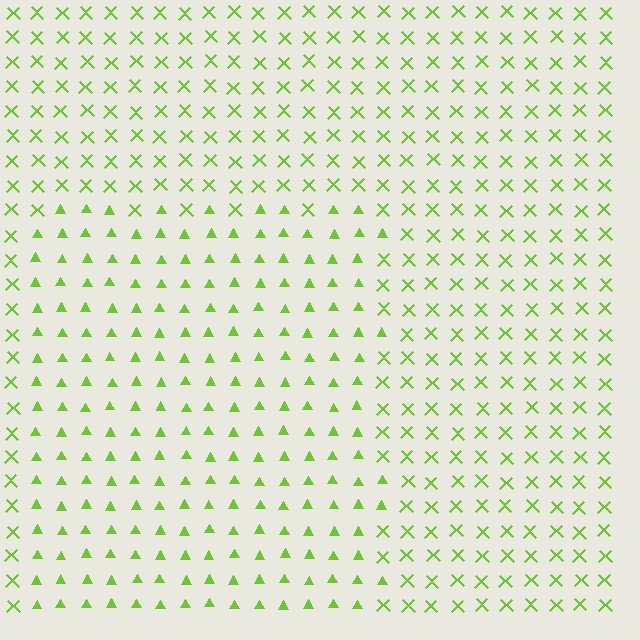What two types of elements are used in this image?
The image uses triangles inside the rectangle region and X marks outside it.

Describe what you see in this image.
The image is filled with small lime elements arranged in a uniform grid. A rectangle-shaped region contains triangles, while the surrounding area contains X marks. The boundary is defined purely by the change in element shape.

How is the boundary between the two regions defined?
The boundary is defined by a change in element shape: triangles inside vs. X marks outside. All elements share the same color and spacing.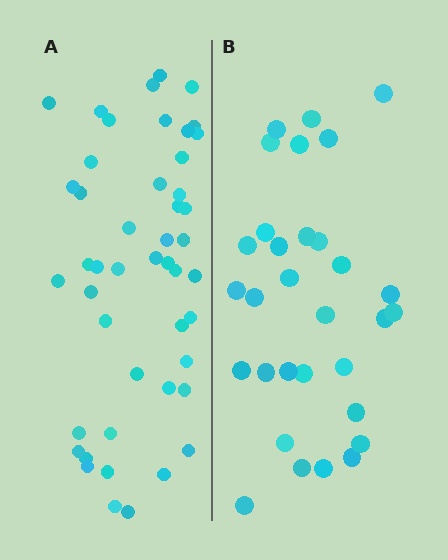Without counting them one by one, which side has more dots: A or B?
Region A (the left region) has more dots.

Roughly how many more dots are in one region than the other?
Region A has approximately 15 more dots than region B.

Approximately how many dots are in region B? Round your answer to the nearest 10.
About 30 dots. (The exact count is 31, which rounds to 30.)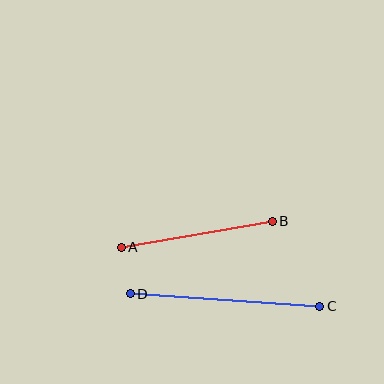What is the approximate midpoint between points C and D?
The midpoint is at approximately (225, 300) pixels.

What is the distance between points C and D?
The distance is approximately 190 pixels.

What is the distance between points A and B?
The distance is approximately 153 pixels.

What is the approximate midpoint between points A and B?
The midpoint is at approximately (197, 234) pixels.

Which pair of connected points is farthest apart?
Points C and D are farthest apart.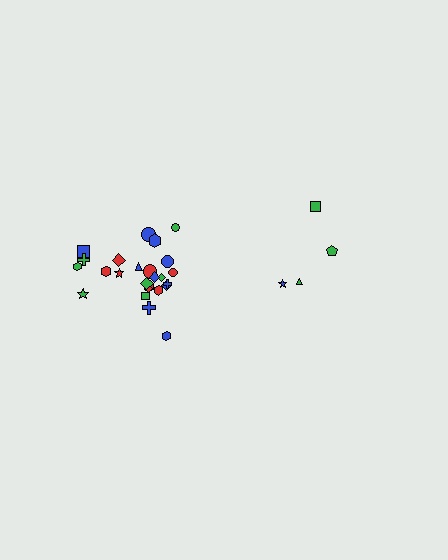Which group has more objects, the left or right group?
The left group.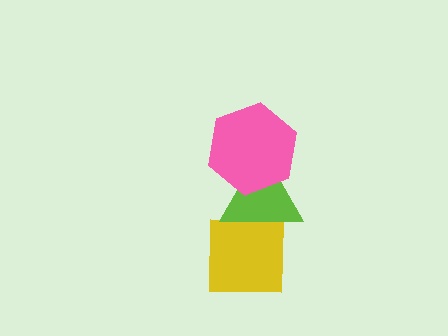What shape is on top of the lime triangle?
The pink hexagon is on top of the lime triangle.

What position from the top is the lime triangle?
The lime triangle is 2nd from the top.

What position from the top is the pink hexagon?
The pink hexagon is 1st from the top.